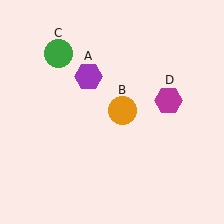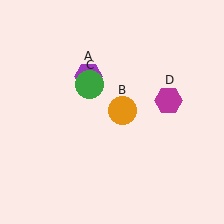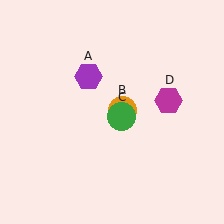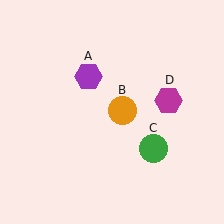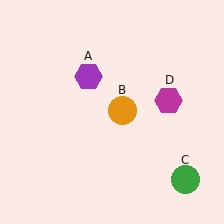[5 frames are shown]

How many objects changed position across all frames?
1 object changed position: green circle (object C).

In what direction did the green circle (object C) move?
The green circle (object C) moved down and to the right.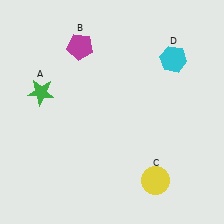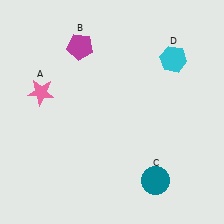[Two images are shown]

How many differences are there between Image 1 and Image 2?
There are 2 differences between the two images.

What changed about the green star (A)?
In Image 1, A is green. In Image 2, it changed to pink.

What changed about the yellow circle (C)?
In Image 1, C is yellow. In Image 2, it changed to teal.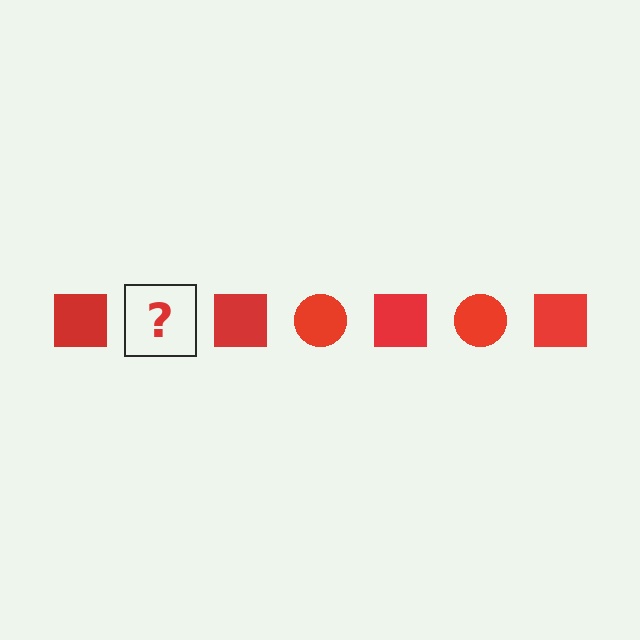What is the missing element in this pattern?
The missing element is a red circle.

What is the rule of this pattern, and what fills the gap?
The rule is that the pattern cycles through square, circle shapes in red. The gap should be filled with a red circle.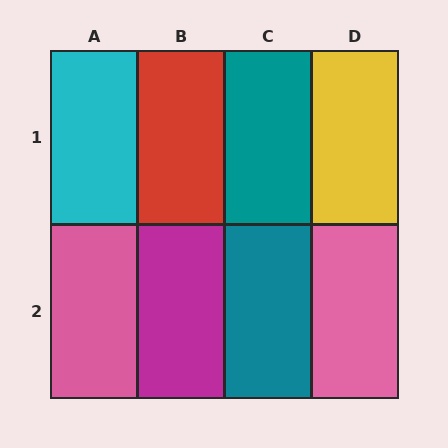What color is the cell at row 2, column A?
Pink.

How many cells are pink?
2 cells are pink.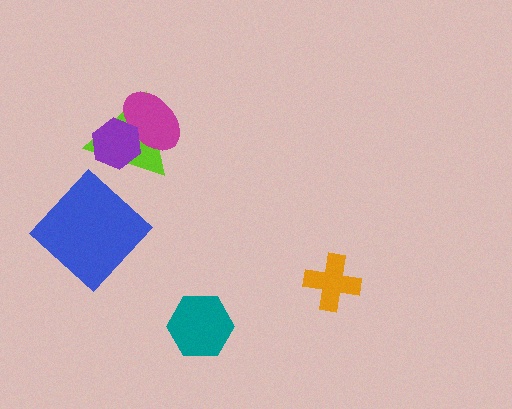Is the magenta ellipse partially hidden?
Yes, it is partially covered by another shape.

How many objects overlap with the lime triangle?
2 objects overlap with the lime triangle.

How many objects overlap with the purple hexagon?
2 objects overlap with the purple hexagon.